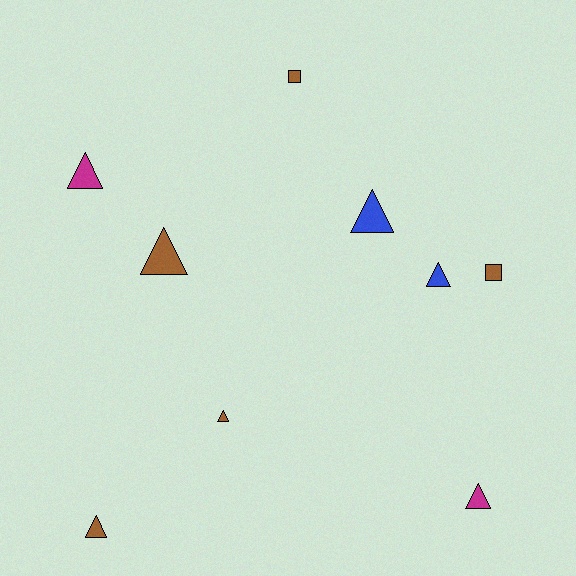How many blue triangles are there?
There are 2 blue triangles.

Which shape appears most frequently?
Triangle, with 7 objects.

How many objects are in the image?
There are 9 objects.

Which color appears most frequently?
Brown, with 5 objects.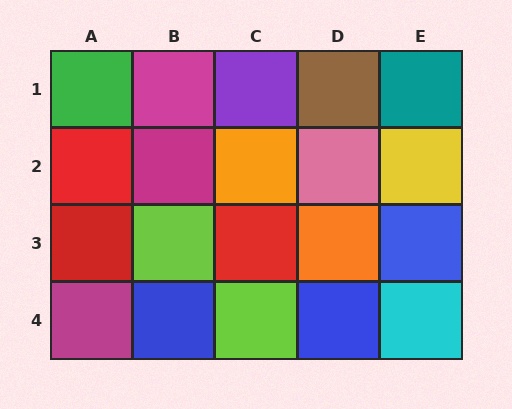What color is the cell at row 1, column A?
Green.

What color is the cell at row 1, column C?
Purple.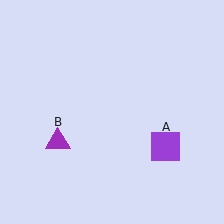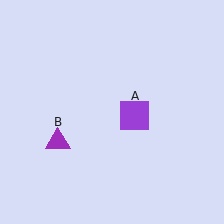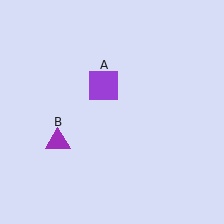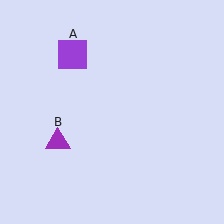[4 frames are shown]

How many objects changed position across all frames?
1 object changed position: purple square (object A).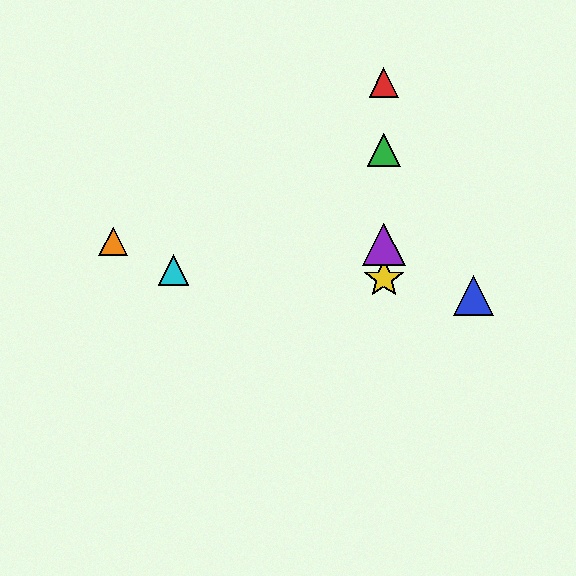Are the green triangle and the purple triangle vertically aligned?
Yes, both are at x≈384.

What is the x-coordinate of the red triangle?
The red triangle is at x≈384.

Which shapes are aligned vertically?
The red triangle, the green triangle, the yellow star, the purple triangle are aligned vertically.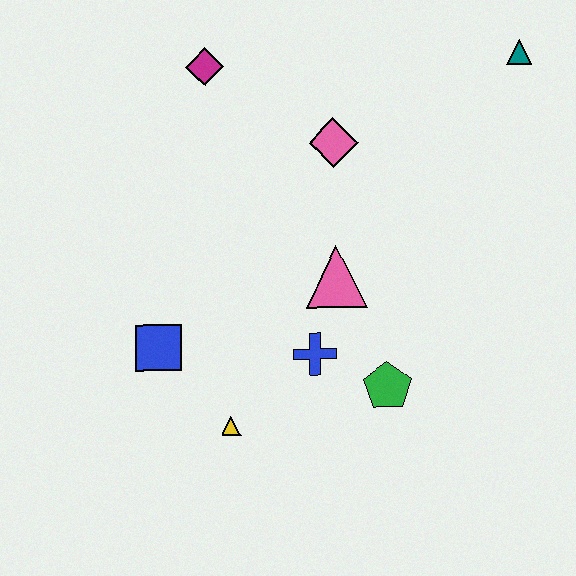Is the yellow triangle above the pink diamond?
No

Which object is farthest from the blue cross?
The teal triangle is farthest from the blue cross.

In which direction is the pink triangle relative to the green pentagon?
The pink triangle is above the green pentagon.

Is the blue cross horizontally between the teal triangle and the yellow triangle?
Yes